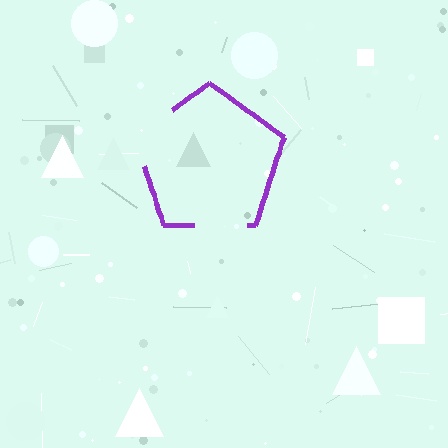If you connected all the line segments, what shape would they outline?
They would outline a pentagon.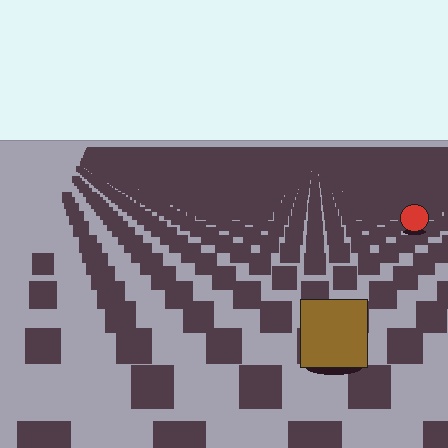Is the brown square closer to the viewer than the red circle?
Yes. The brown square is closer — you can tell from the texture gradient: the ground texture is coarser near it.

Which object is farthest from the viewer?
The red circle is farthest from the viewer. It appears smaller and the ground texture around it is denser.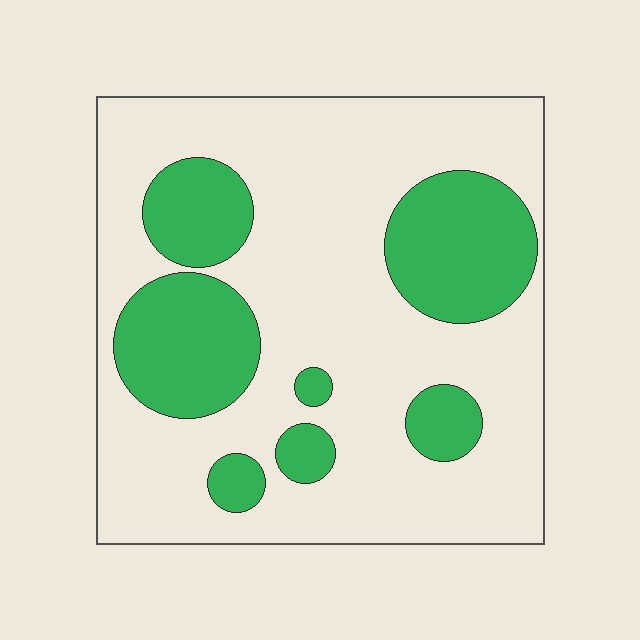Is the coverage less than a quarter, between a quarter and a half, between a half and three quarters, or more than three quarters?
Between a quarter and a half.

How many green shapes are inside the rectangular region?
7.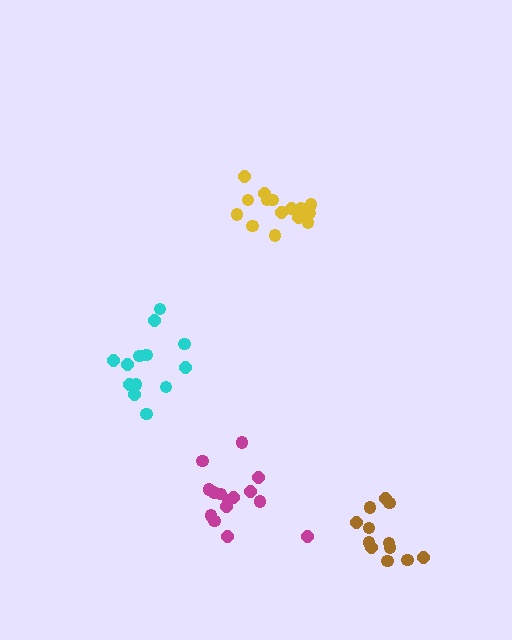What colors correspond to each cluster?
The clusters are colored: yellow, brown, cyan, magenta.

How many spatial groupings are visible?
There are 4 spatial groupings.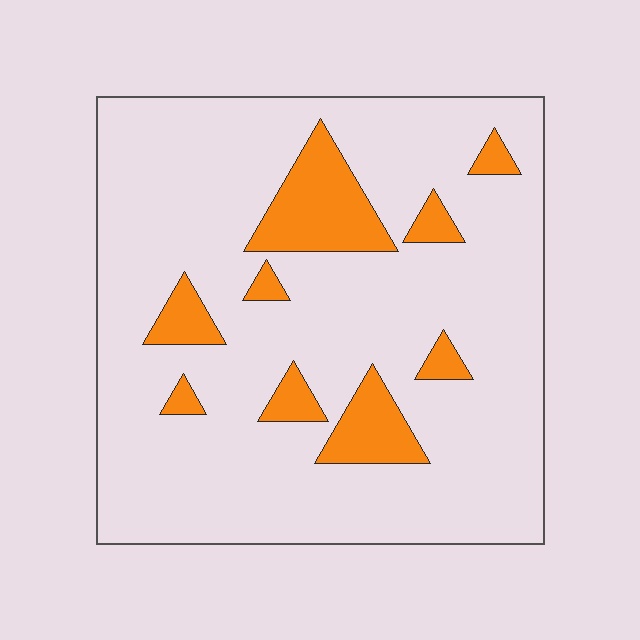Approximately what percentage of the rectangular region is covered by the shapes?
Approximately 15%.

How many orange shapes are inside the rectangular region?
9.